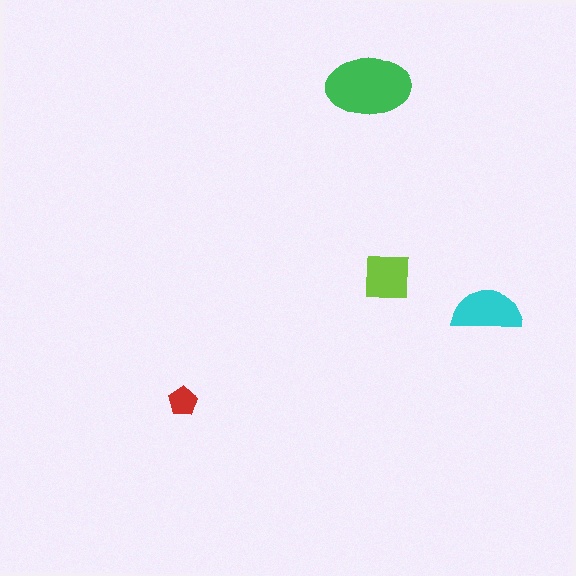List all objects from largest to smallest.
The green ellipse, the cyan semicircle, the lime square, the red pentagon.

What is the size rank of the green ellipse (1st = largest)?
1st.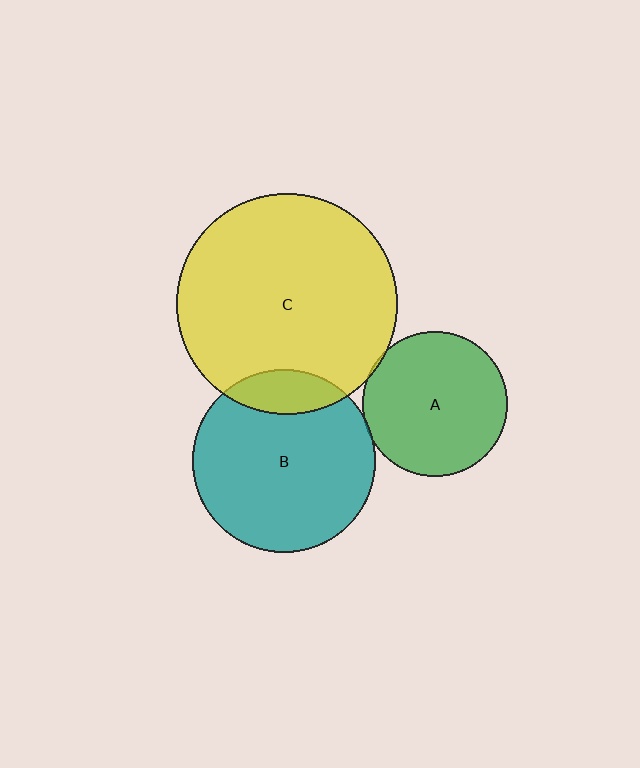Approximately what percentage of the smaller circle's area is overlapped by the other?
Approximately 5%.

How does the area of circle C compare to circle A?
Approximately 2.3 times.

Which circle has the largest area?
Circle C (yellow).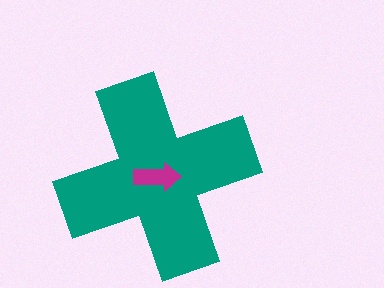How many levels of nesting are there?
2.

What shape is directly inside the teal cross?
The magenta arrow.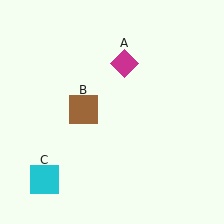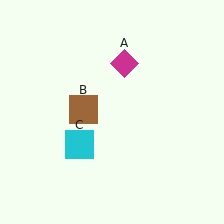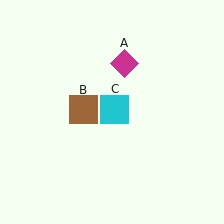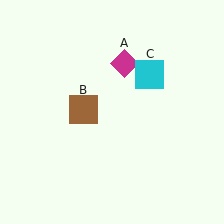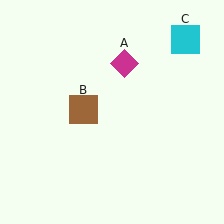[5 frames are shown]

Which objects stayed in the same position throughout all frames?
Magenta diamond (object A) and brown square (object B) remained stationary.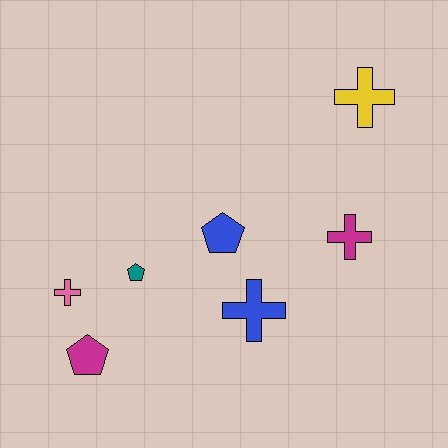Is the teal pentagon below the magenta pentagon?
No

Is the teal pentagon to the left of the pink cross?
No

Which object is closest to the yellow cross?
The magenta cross is closest to the yellow cross.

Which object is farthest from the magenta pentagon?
The yellow cross is farthest from the magenta pentagon.